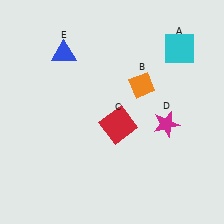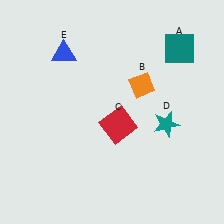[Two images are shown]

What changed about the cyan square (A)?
In Image 1, A is cyan. In Image 2, it changed to teal.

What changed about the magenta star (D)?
In Image 1, D is magenta. In Image 2, it changed to teal.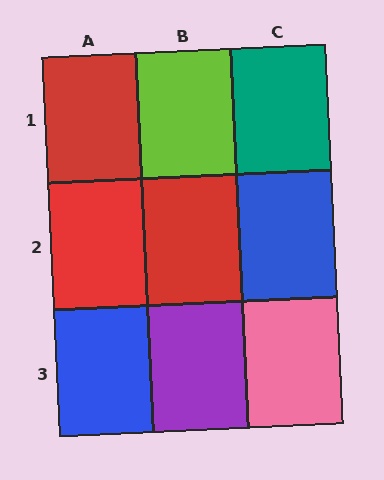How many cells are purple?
1 cell is purple.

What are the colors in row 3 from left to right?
Blue, purple, pink.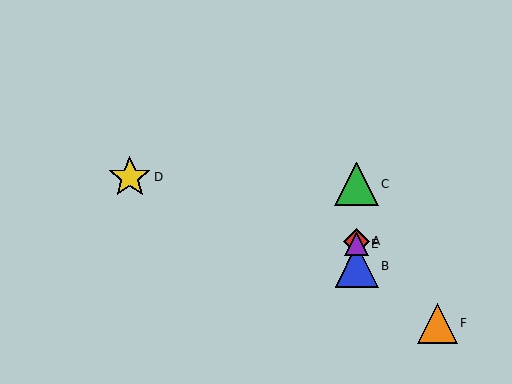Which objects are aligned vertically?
Objects A, B, C, E are aligned vertically.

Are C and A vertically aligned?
Yes, both are at x≈357.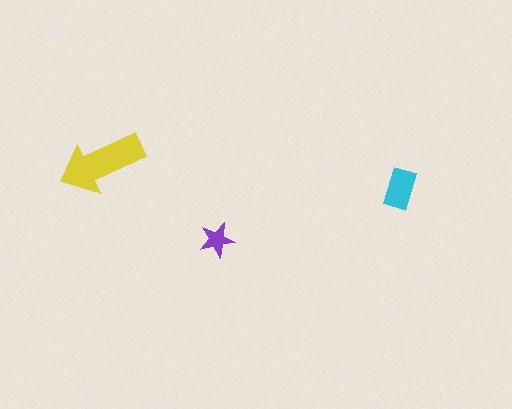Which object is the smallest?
The purple star.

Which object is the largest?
The yellow arrow.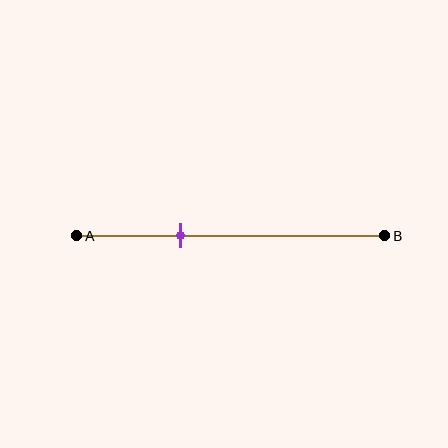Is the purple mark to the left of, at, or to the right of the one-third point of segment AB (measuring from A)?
The purple mark is approximately at the one-third point of segment AB.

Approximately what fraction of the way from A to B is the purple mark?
The purple mark is approximately 35% of the way from A to B.